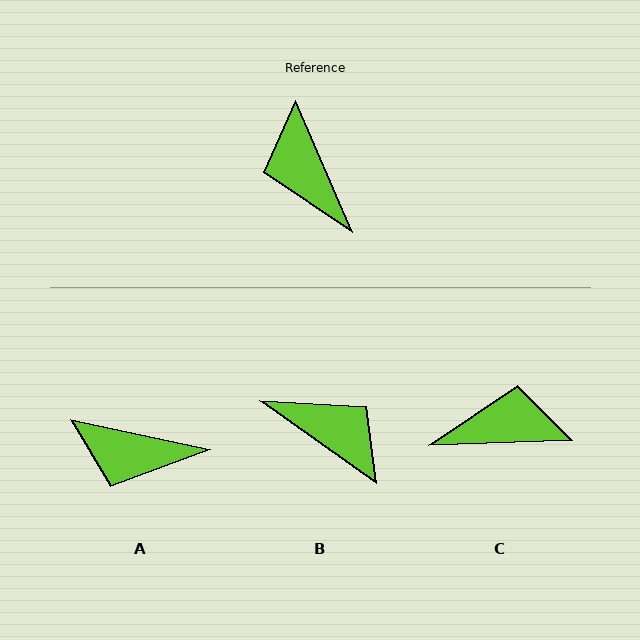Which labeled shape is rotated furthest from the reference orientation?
B, about 149 degrees away.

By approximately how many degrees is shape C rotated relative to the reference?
Approximately 112 degrees clockwise.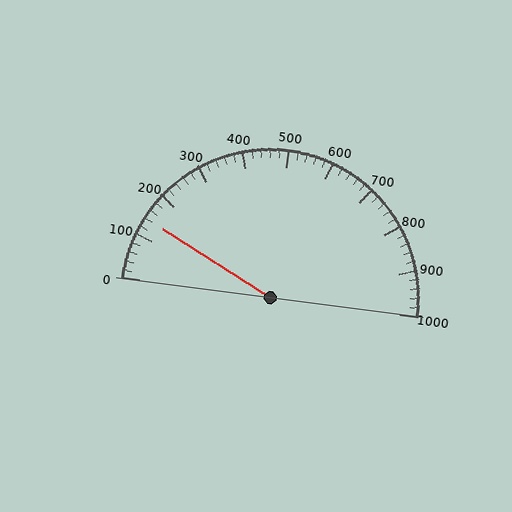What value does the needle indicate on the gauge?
The needle indicates approximately 140.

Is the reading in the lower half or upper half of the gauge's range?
The reading is in the lower half of the range (0 to 1000).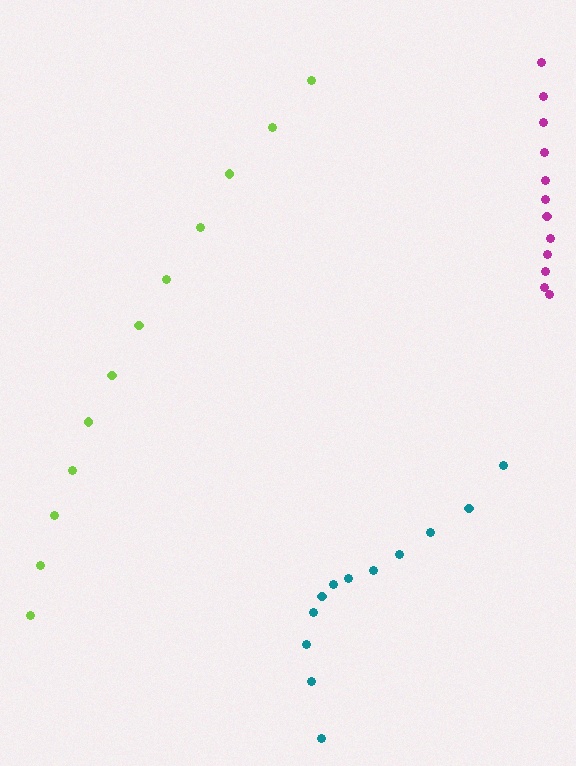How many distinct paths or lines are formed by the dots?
There are 3 distinct paths.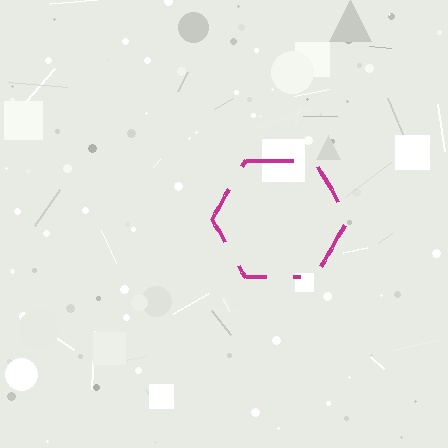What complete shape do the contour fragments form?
The contour fragments form a hexagon.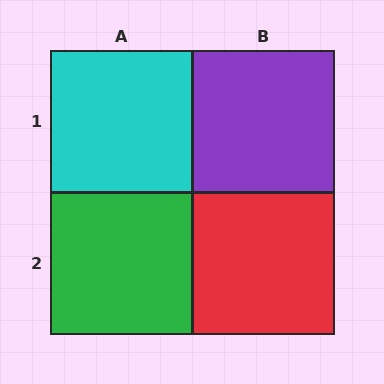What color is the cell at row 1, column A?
Cyan.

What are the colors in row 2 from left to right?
Green, red.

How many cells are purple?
1 cell is purple.